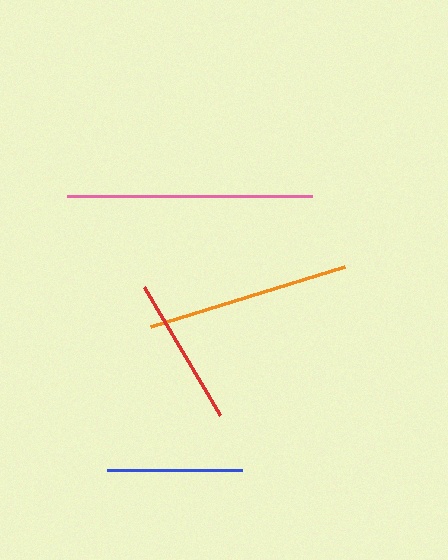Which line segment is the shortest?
The blue line is the shortest at approximately 135 pixels.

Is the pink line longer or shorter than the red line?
The pink line is longer than the red line.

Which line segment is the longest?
The pink line is the longest at approximately 245 pixels.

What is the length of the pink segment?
The pink segment is approximately 245 pixels long.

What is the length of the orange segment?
The orange segment is approximately 203 pixels long.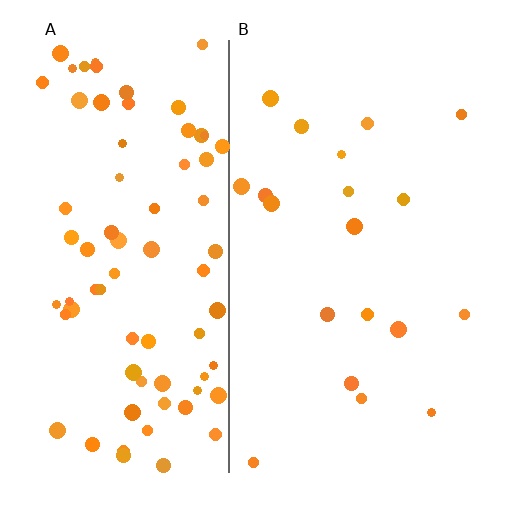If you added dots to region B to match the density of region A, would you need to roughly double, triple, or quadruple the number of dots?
Approximately quadruple.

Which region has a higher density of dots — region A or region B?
A (the left).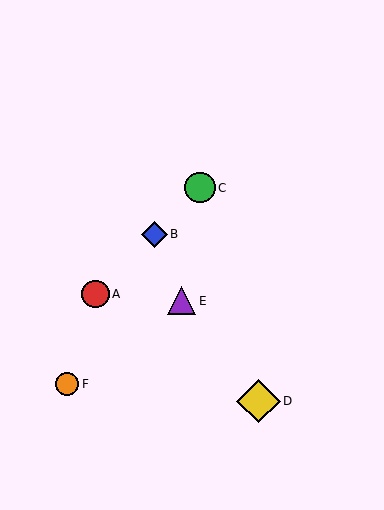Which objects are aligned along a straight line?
Objects A, B, C are aligned along a straight line.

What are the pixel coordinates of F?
Object F is at (67, 384).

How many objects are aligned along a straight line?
3 objects (A, B, C) are aligned along a straight line.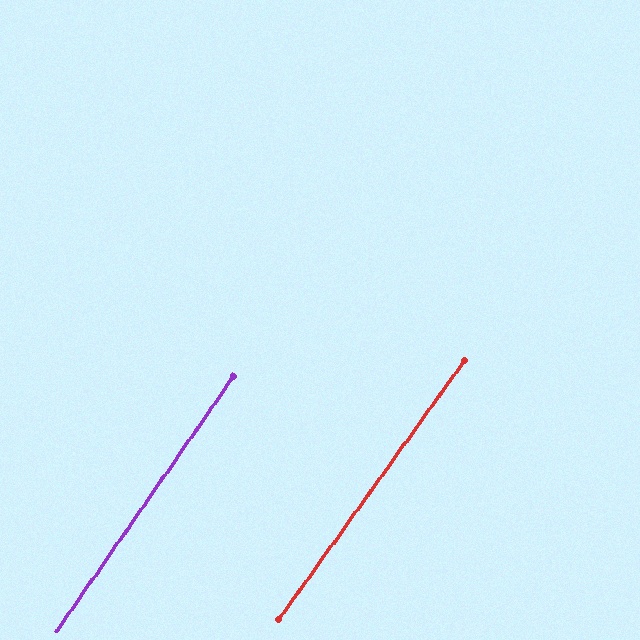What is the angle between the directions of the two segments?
Approximately 1 degree.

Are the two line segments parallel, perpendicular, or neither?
Parallel — their directions differ by only 1.0°.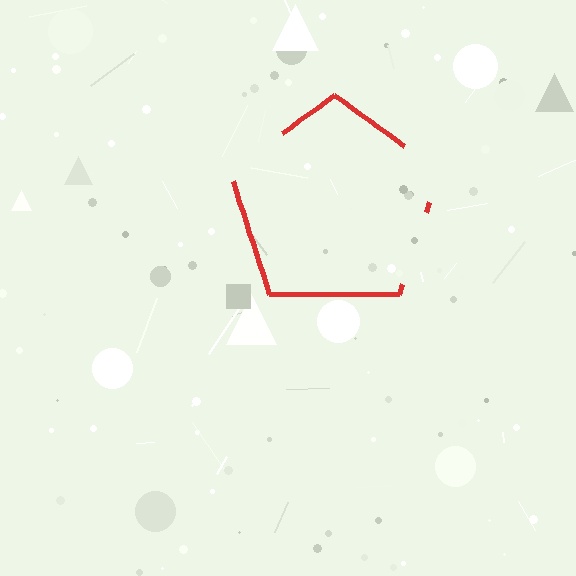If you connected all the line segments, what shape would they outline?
They would outline a pentagon.